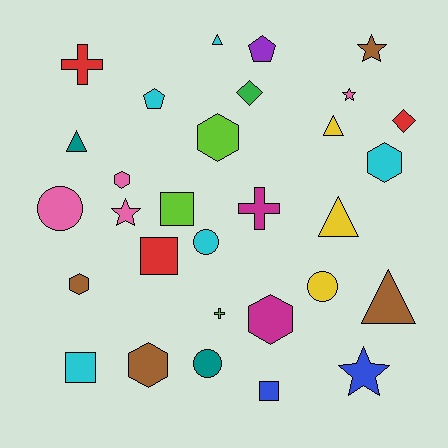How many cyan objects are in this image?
There are 5 cyan objects.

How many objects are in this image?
There are 30 objects.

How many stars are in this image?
There are 4 stars.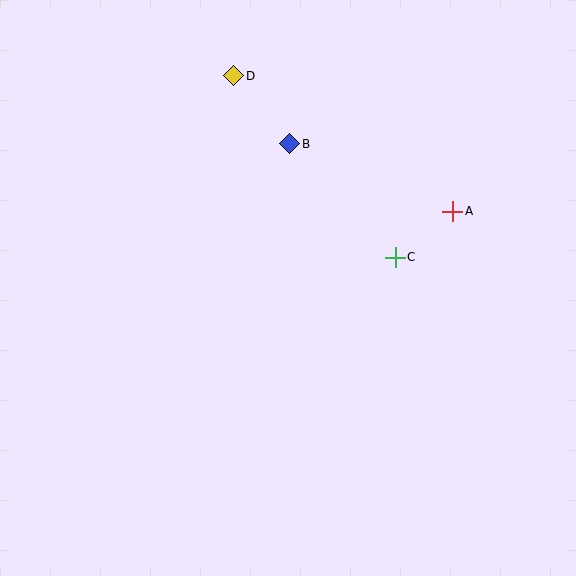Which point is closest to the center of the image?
Point C at (395, 257) is closest to the center.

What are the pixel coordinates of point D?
Point D is at (234, 76).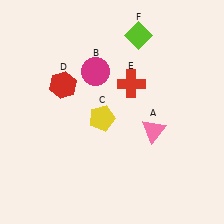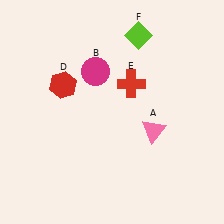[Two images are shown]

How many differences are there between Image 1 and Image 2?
There is 1 difference between the two images.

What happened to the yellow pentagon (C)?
The yellow pentagon (C) was removed in Image 2. It was in the bottom-left area of Image 1.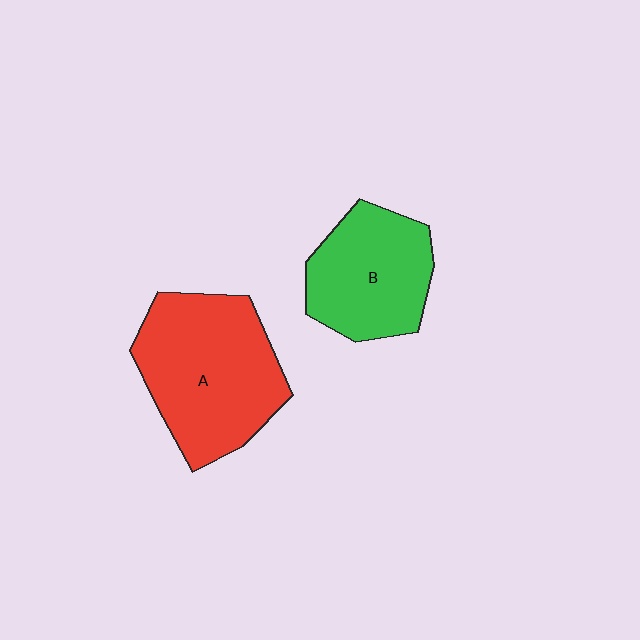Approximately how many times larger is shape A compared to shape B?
Approximately 1.4 times.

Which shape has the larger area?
Shape A (red).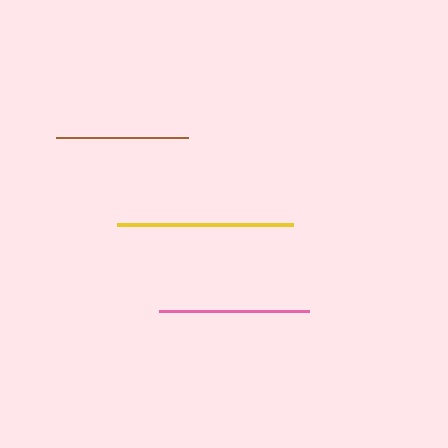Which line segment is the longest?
The yellow line is the longest at approximately 176 pixels.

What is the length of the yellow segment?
The yellow segment is approximately 176 pixels long.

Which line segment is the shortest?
The brown line is the shortest at approximately 131 pixels.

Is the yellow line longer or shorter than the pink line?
The yellow line is longer than the pink line.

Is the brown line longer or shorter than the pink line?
The pink line is longer than the brown line.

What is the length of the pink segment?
The pink segment is approximately 150 pixels long.